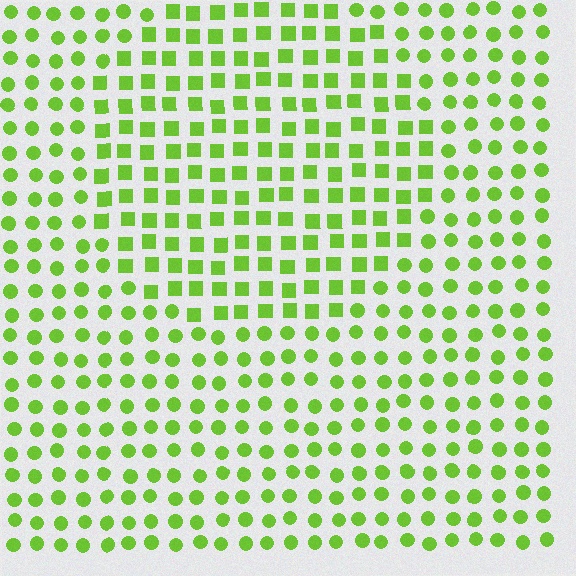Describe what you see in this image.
The image is filled with small lime elements arranged in a uniform grid. A circle-shaped region contains squares, while the surrounding area contains circles. The boundary is defined purely by the change in element shape.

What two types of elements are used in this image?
The image uses squares inside the circle region and circles outside it.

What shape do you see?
I see a circle.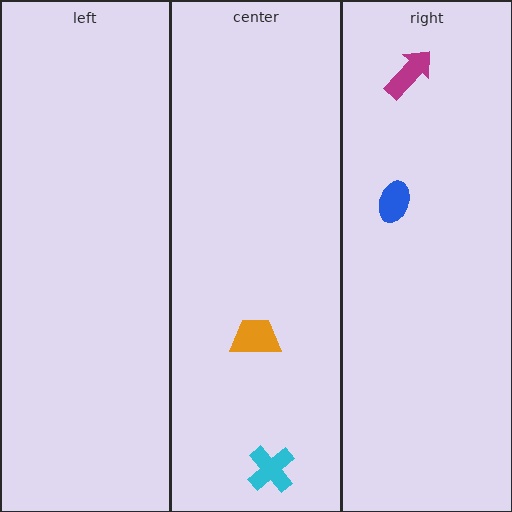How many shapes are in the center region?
2.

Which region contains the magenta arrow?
The right region.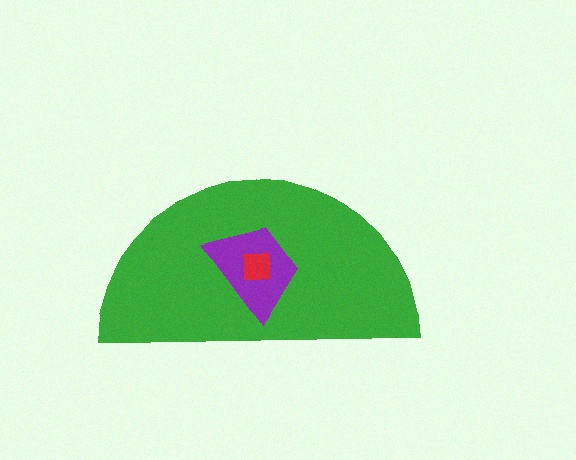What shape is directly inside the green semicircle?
The purple trapezoid.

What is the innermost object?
The red square.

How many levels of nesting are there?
3.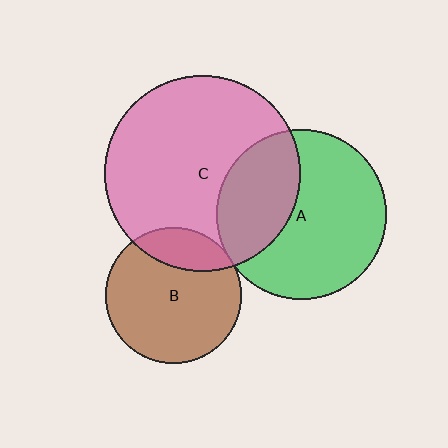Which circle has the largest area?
Circle C (pink).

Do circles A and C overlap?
Yes.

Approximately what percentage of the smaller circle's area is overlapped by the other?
Approximately 35%.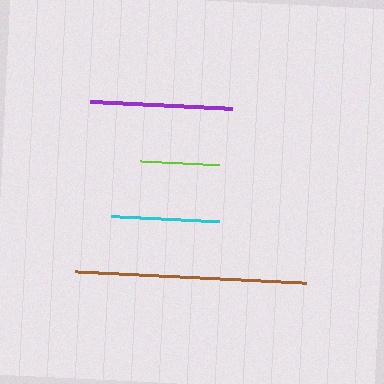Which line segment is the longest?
The brown line is the longest at approximately 231 pixels.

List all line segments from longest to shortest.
From longest to shortest: brown, purple, cyan, lime.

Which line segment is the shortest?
The lime line is the shortest at approximately 80 pixels.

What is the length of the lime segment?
The lime segment is approximately 80 pixels long.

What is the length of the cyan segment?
The cyan segment is approximately 108 pixels long.